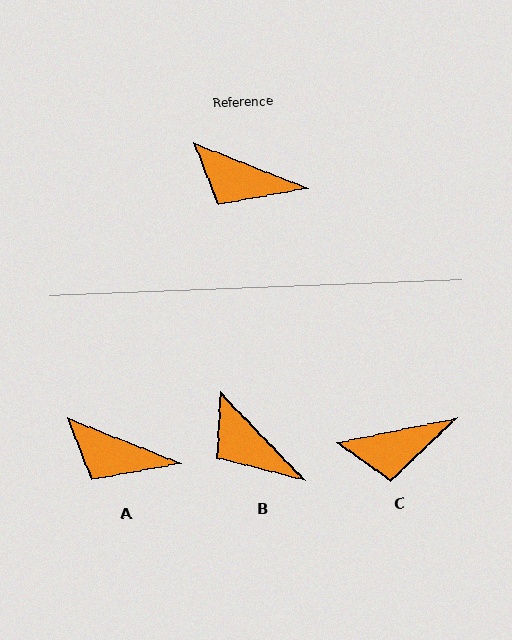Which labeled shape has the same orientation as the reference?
A.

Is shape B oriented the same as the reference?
No, it is off by about 25 degrees.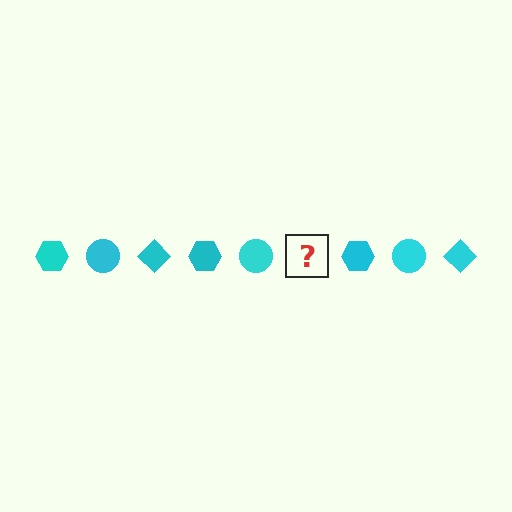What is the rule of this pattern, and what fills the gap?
The rule is that the pattern cycles through hexagon, circle, diamond shapes in cyan. The gap should be filled with a cyan diamond.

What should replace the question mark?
The question mark should be replaced with a cyan diamond.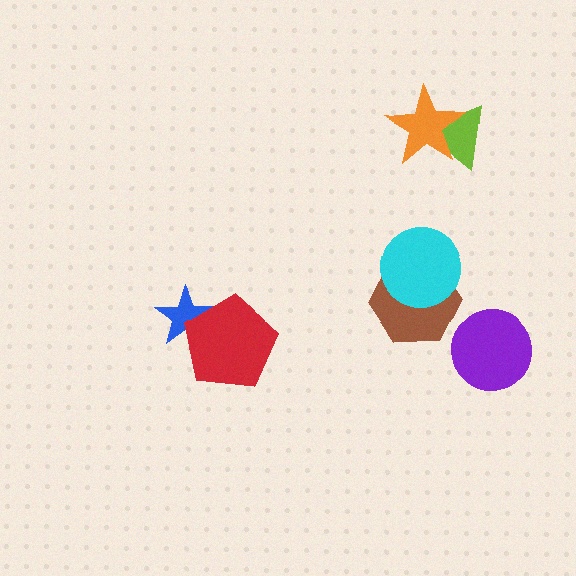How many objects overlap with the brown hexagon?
1 object overlaps with the brown hexagon.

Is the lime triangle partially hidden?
Yes, it is partially covered by another shape.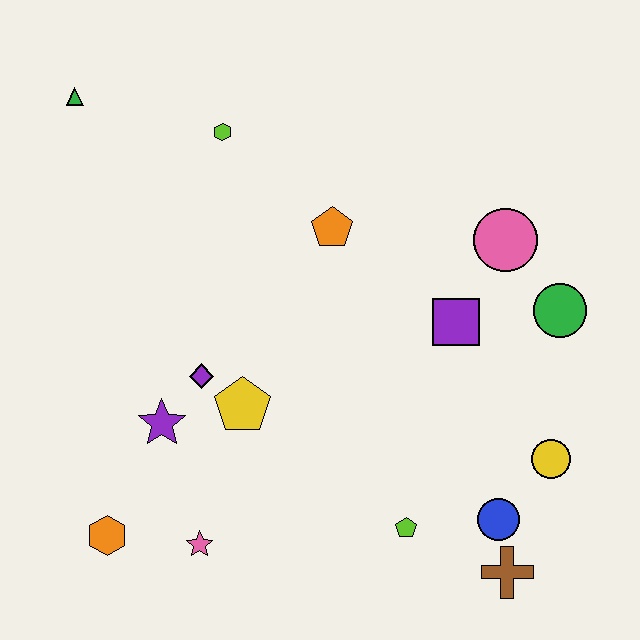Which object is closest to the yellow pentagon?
The purple diamond is closest to the yellow pentagon.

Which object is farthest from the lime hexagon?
The brown cross is farthest from the lime hexagon.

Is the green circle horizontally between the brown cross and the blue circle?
No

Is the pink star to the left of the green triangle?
No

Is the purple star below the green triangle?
Yes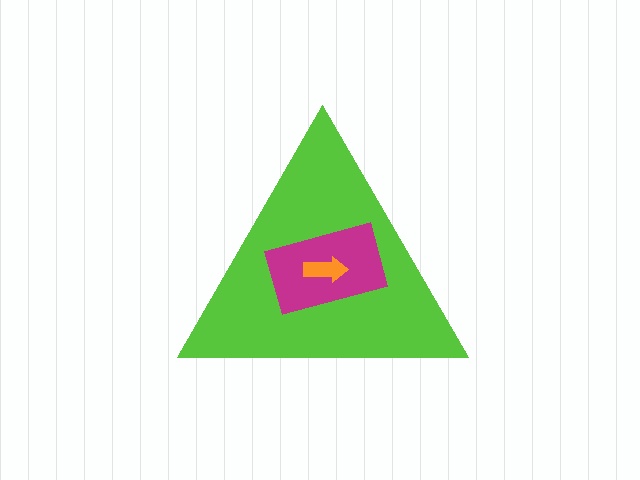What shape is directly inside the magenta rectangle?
The orange arrow.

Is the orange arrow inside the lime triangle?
Yes.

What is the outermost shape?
The lime triangle.